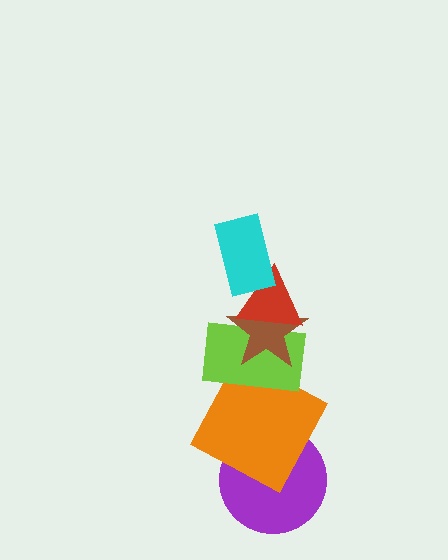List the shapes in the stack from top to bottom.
From top to bottom: the cyan rectangle, the red triangle, the brown star, the lime rectangle, the orange square, the purple circle.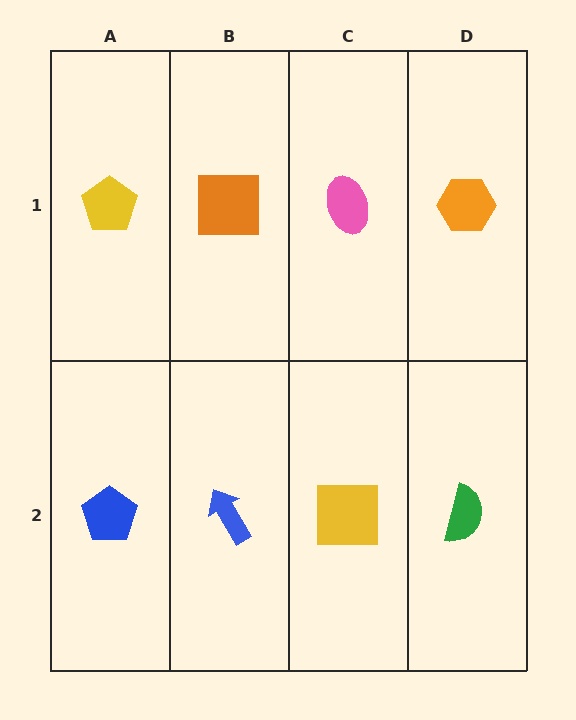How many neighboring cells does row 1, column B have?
3.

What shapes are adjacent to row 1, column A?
A blue pentagon (row 2, column A), an orange square (row 1, column B).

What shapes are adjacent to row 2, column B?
An orange square (row 1, column B), a blue pentagon (row 2, column A), a yellow square (row 2, column C).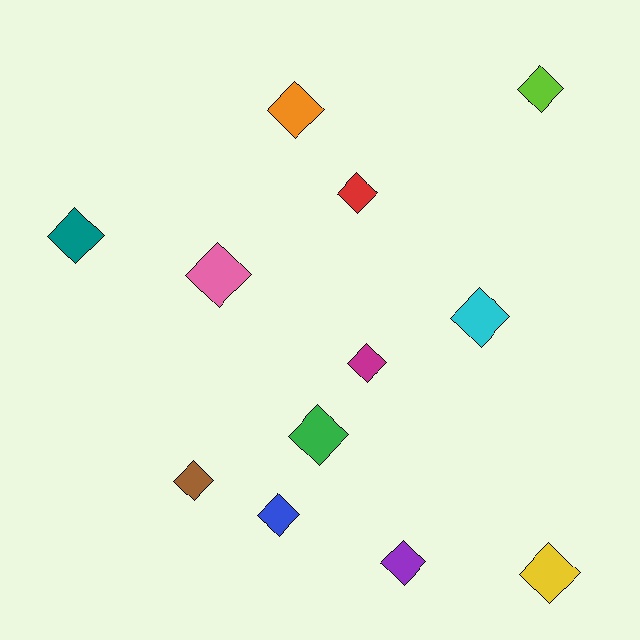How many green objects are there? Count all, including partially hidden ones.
There is 1 green object.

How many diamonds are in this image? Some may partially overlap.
There are 12 diamonds.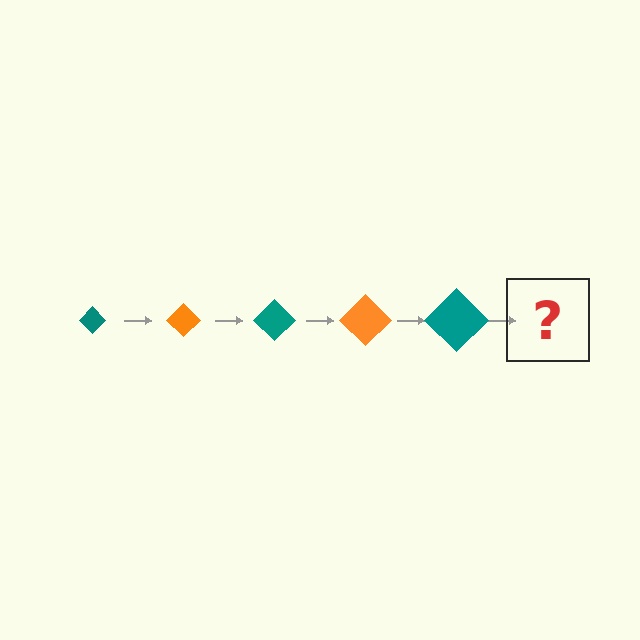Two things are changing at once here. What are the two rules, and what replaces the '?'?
The two rules are that the diamond grows larger each step and the color cycles through teal and orange. The '?' should be an orange diamond, larger than the previous one.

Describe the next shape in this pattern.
It should be an orange diamond, larger than the previous one.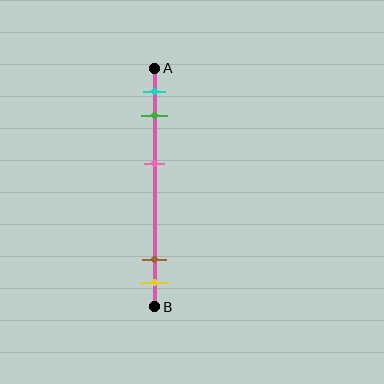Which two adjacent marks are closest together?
The brown and yellow marks are the closest adjacent pair.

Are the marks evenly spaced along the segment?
No, the marks are not evenly spaced.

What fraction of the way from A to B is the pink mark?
The pink mark is approximately 40% (0.4) of the way from A to B.